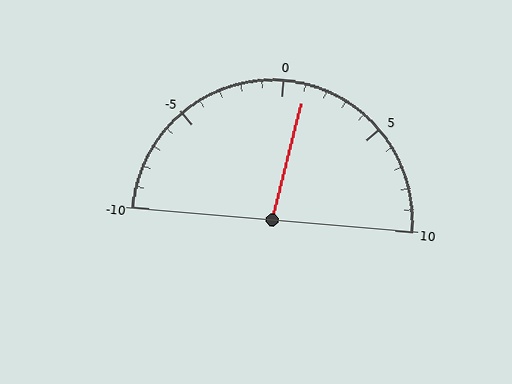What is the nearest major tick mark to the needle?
The nearest major tick mark is 0.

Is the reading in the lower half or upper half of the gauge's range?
The reading is in the upper half of the range (-10 to 10).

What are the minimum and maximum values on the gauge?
The gauge ranges from -10 to 10.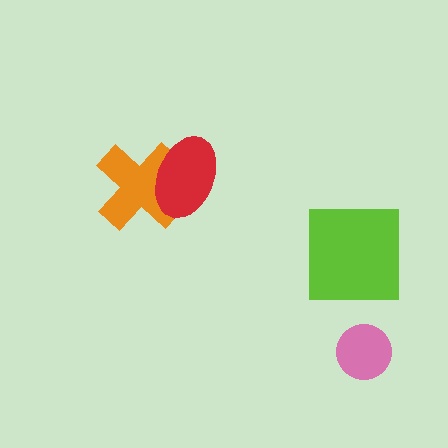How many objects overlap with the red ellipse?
1 object overlaps with the red ellipse.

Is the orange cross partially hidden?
Yes, it is partially covered by another shape.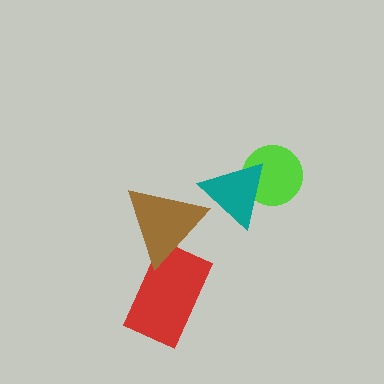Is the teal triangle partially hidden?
No, no other shape covers it.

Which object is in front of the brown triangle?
The teal triangle is in front of the brown triangle.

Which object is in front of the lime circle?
The teal triangle is in front of the lime circle.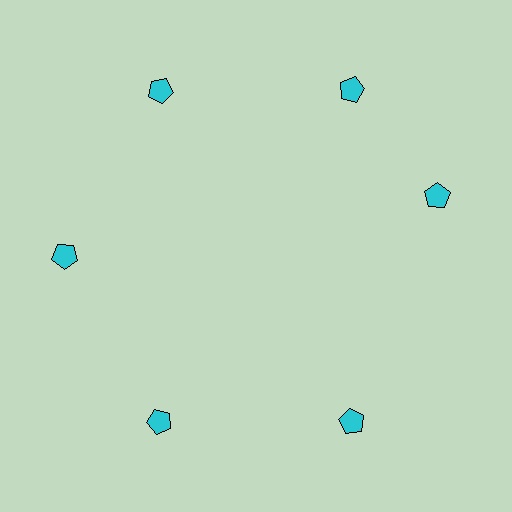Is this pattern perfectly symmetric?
No. The 6 cyan pentagons are arranged in a ring, but one element near the 3 o'clock position is rotated out of alignment along the ring, breaking the 6-fold rotational symmetry.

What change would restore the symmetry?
The symmetry would be restored by rotating it back into even spacing with its neighbors so that all 6 pentagons sit at equal angles and equal distance from the center.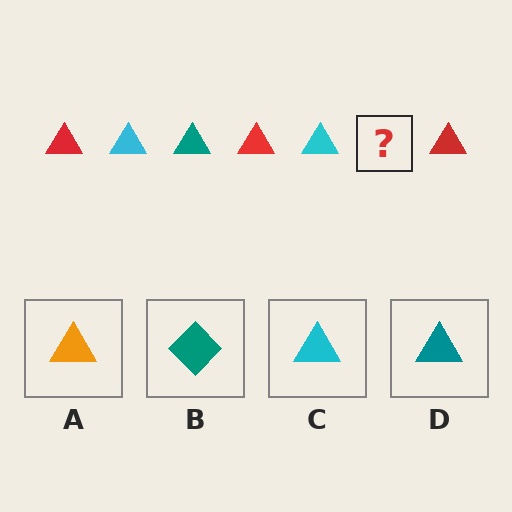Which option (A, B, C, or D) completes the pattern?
D.